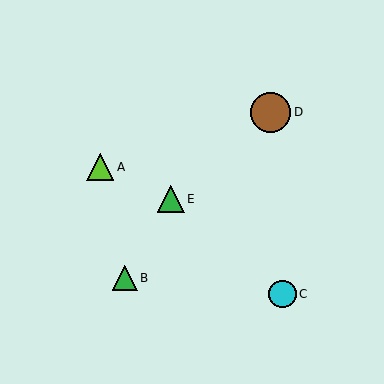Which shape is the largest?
The brown circle (labeled D) is the largest.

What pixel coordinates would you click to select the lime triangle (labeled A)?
Click at (100, 167) to select the lime triangle A.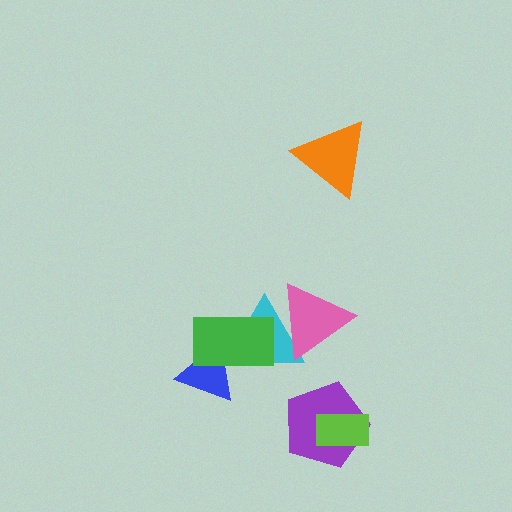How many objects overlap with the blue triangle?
2 objects overlap with the blue triangle.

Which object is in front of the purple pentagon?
The lime rectangle is in front of the purple pentagon.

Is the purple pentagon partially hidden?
Yes, it is partially covered by another shape.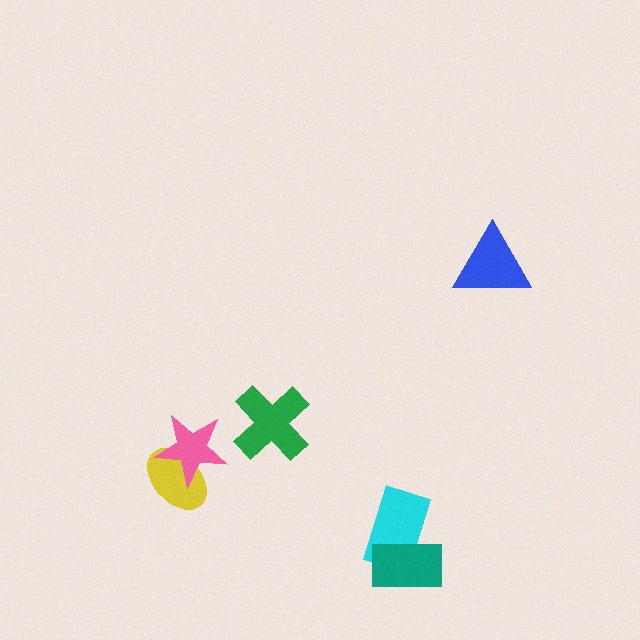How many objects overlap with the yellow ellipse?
1 object overlaps with the yellow ellipse.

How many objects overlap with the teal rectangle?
1 object overlaps with the teal rectangle.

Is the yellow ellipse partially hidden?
Yes, it is partially covered by another shape.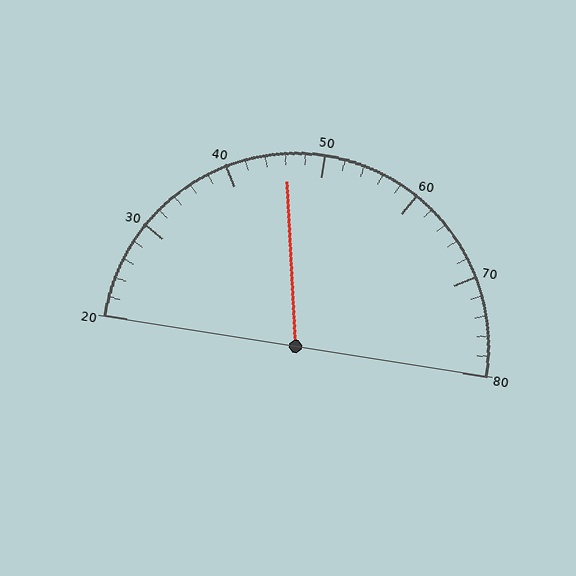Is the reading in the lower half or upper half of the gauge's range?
The reading is in the lower half of the range (20 to 80).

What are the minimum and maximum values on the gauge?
The gauge ranges from 20 to 80.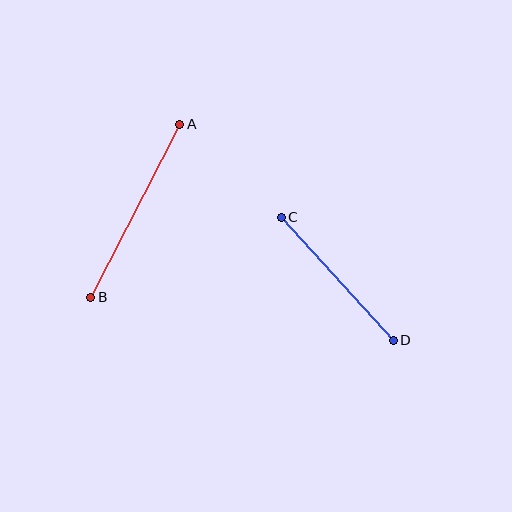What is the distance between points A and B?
The distance is approximately 194 pixels.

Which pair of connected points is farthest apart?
Points A and B are farthest apart.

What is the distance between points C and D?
The distance is approximately 166 pixels.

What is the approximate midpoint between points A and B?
The midpoint is at approximately (135, 211) pixels.